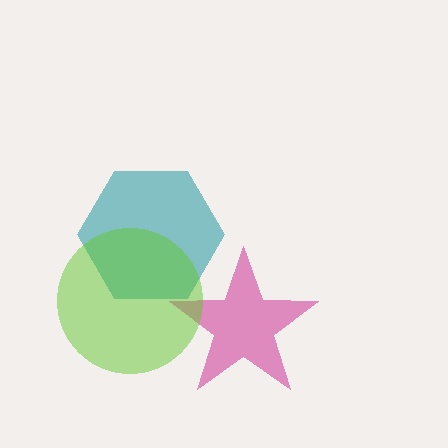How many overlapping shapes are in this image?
There are 3 overlapping shapes in the image.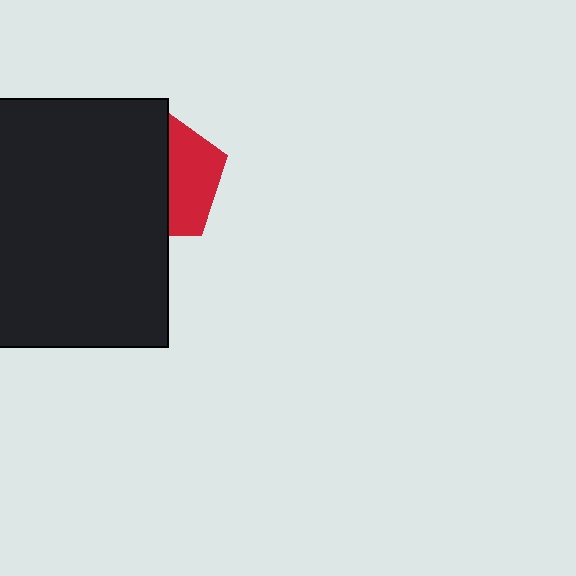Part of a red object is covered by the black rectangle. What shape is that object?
It is a pentagon.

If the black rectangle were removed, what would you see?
You would see the complete red pentagon.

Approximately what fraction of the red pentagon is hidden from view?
Roughly 60% of the red pentagon is hidden behind the black rectangle.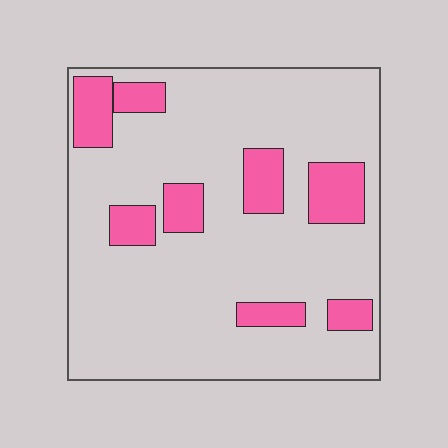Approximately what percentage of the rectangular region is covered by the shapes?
Approximately 20%.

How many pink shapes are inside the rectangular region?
8.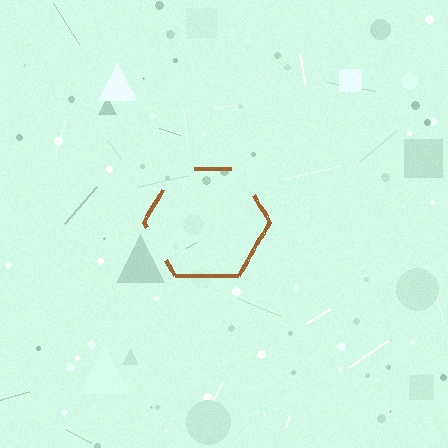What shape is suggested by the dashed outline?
The dashed outline suggests a hexagon.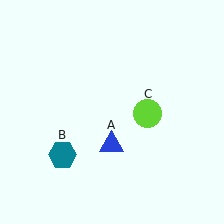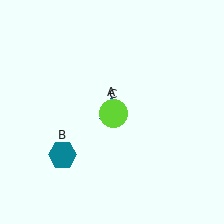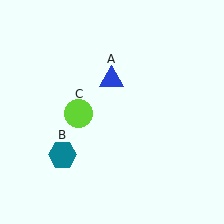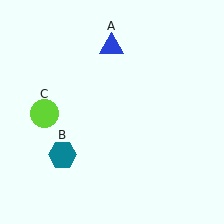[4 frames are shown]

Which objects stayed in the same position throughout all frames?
Teal hexagon (object B) remained stationary.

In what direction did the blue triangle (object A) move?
The blue triangle (object A) moved up.